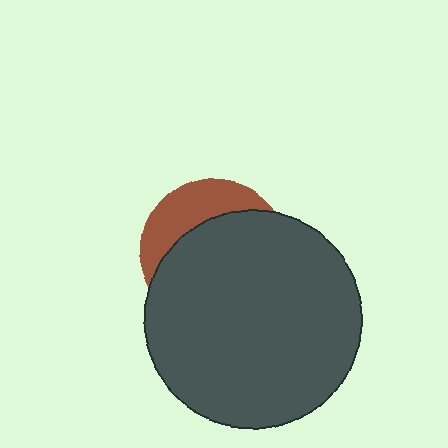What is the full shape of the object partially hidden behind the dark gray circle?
The partially hidden object is a brown circle.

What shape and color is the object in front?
The object in front is a dark gray circle.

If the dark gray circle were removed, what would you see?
You would see the complete brown circle.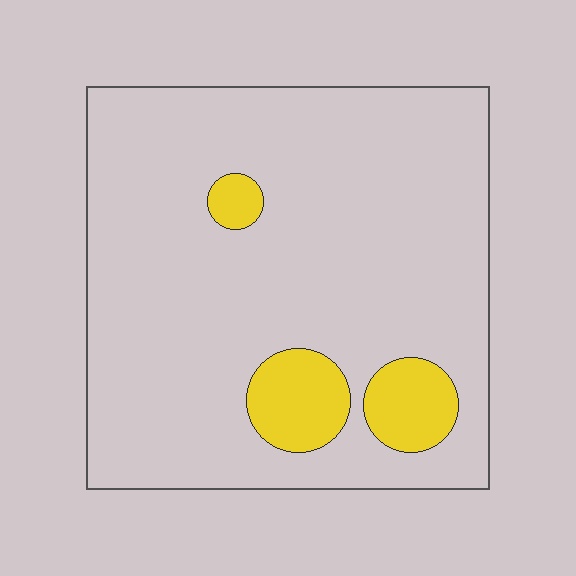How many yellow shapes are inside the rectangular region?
3.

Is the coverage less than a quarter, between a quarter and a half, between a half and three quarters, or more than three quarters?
Less than a quarter.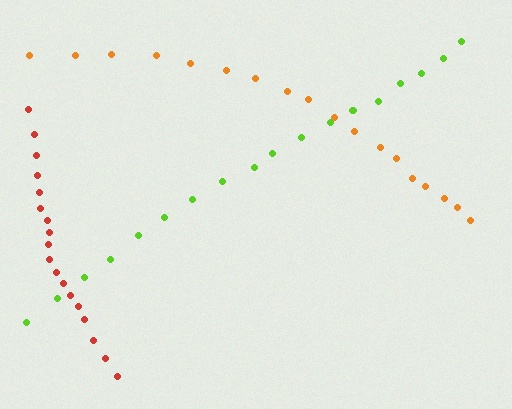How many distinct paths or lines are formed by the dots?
There are 3 distinct paths.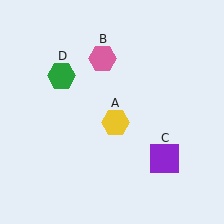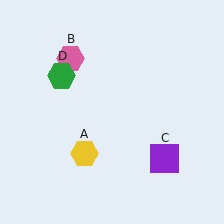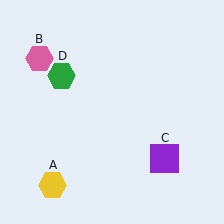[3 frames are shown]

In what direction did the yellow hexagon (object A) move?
The yellow hexagon (object A) moved down and to the left.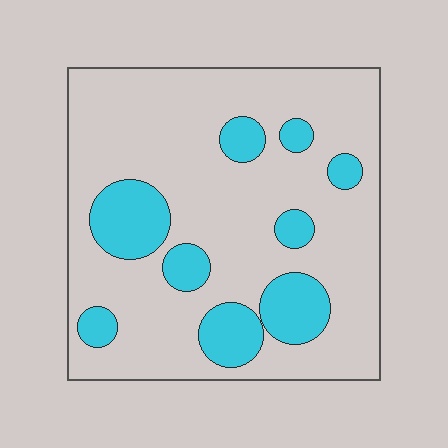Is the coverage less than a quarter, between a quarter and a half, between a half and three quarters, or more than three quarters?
Less than a quarter.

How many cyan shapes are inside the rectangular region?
9.